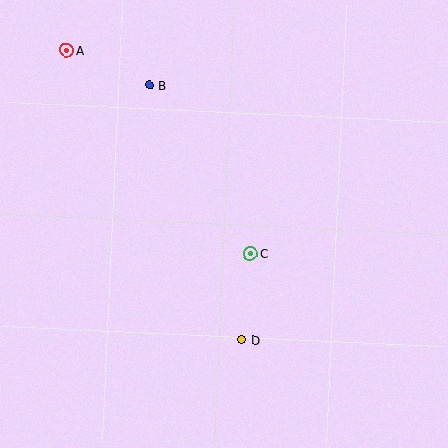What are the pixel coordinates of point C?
Point C is at (250, 253).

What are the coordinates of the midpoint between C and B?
The midpoint between C and B is at (200, 169).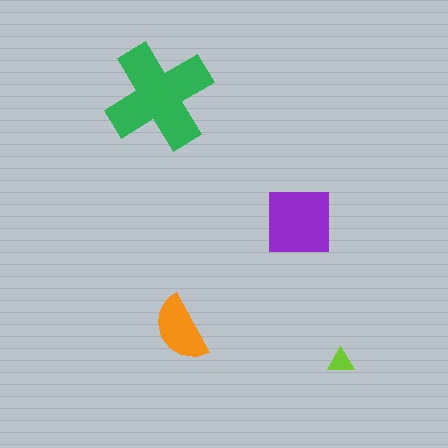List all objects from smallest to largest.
The lime triangle, the orange semicircle, the purple square, the green cross.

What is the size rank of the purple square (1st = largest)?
2nd.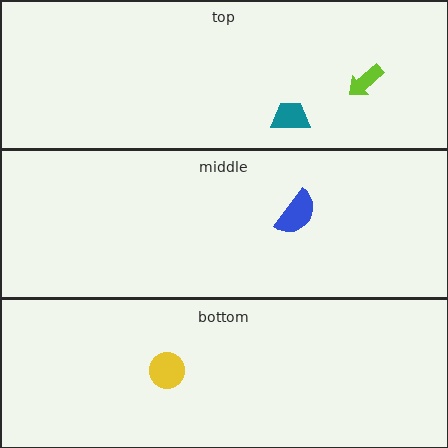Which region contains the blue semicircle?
The middle region.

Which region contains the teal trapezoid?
The top region.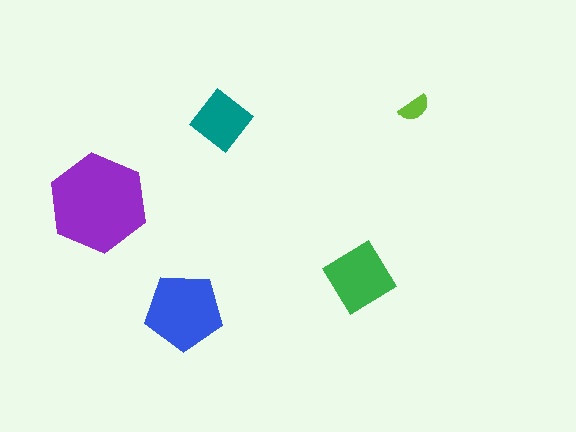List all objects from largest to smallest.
The purple hexagon, the blue pentagon, the green diamond, the teal diamond, the lime semicircle.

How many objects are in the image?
There are 5 objects in the image.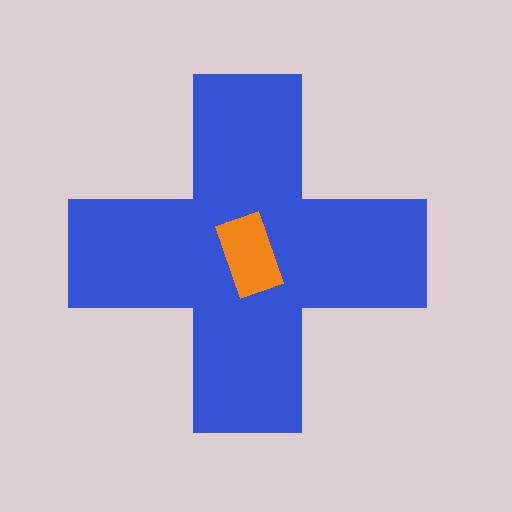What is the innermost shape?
The orange rectangle.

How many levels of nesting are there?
2.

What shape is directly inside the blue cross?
The orange rectangle.